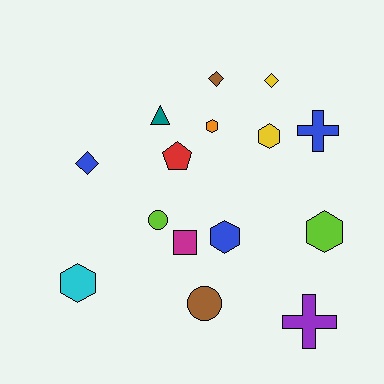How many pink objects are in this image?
There are no pink objects.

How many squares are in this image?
There is 1 square.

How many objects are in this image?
There are 15 objects.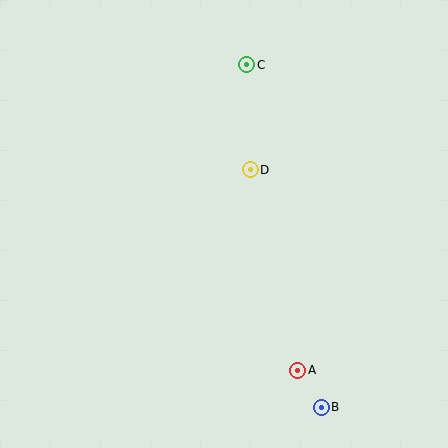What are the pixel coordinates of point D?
Point D is at (250, 170).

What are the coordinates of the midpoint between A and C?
The midpoint between A and C is at (272, 218).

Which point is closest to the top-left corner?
Point C is closest to the top-left corner.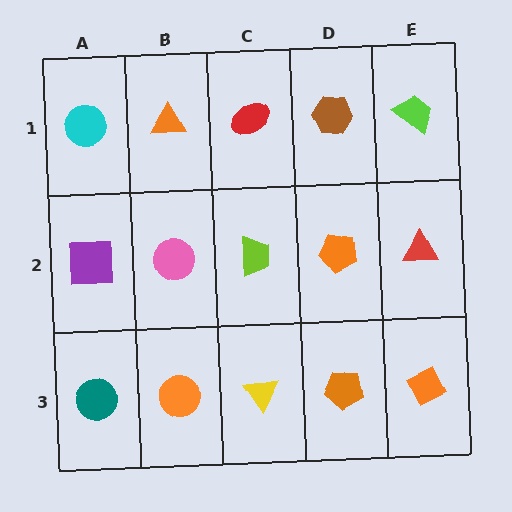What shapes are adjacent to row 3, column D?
An orange pentagon (row 2, column D), a yellow triangle (row 3, column C), an orange diamond (row 3, column E).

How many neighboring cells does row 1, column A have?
2.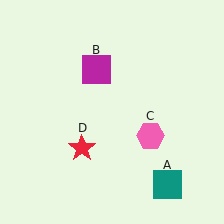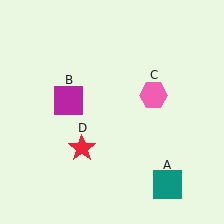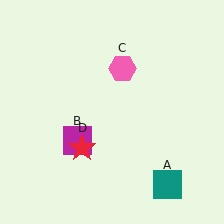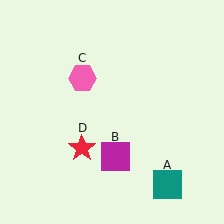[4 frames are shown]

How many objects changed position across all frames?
2 objects changed position: magenta square (object B), pink hexagon (object C).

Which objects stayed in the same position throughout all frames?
Teal square (object A) and red star (object D) remained stationary.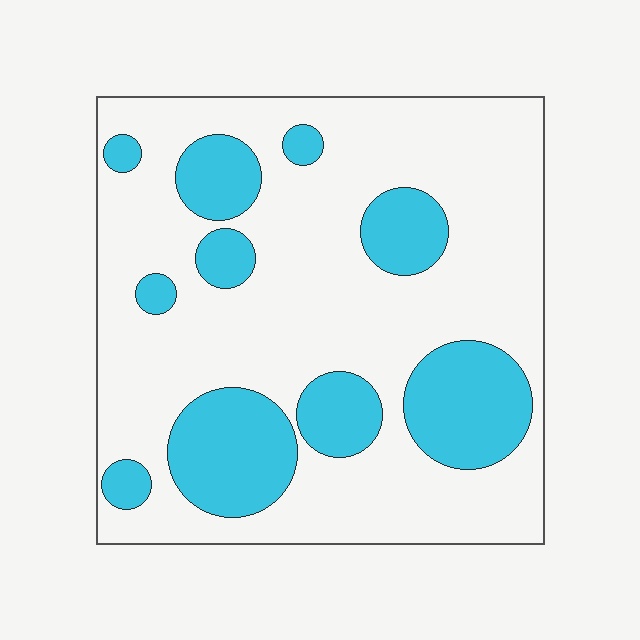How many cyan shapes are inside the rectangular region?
10.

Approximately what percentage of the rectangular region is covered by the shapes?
Approximately 25%.